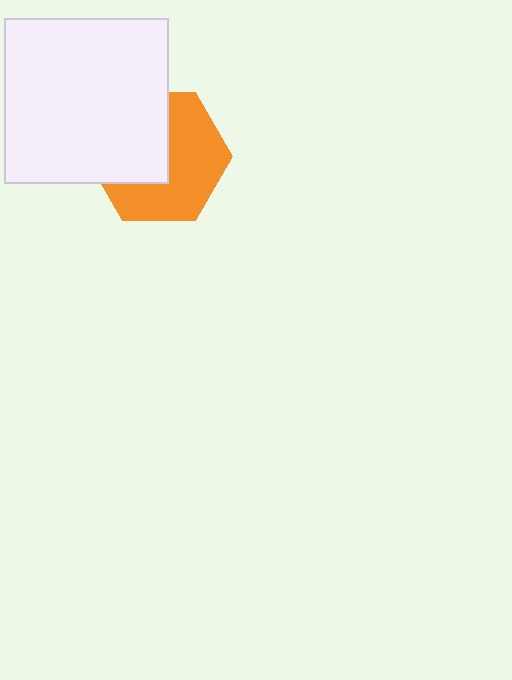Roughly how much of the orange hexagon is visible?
About half of it is visible (roughly 56%).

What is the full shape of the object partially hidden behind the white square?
The partially hidden object is an orange hexagon.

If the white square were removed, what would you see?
You would see the complete orange hexagon.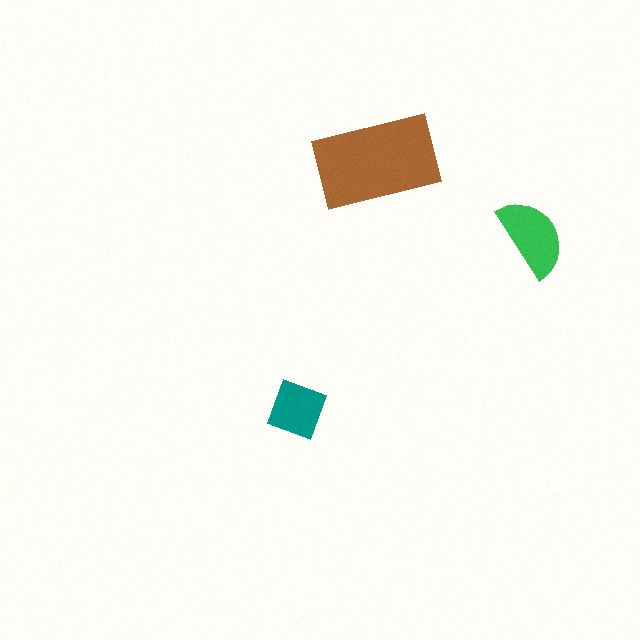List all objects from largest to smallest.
The brown rectangle, the green semicircle, the teal square.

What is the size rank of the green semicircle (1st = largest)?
2nd.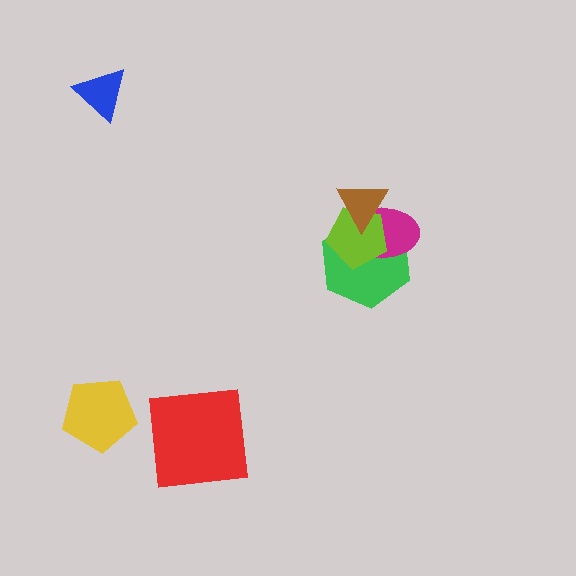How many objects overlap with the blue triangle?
0 objects overlap with the blue triangle.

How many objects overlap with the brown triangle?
3 objects overlap with the brown triangle.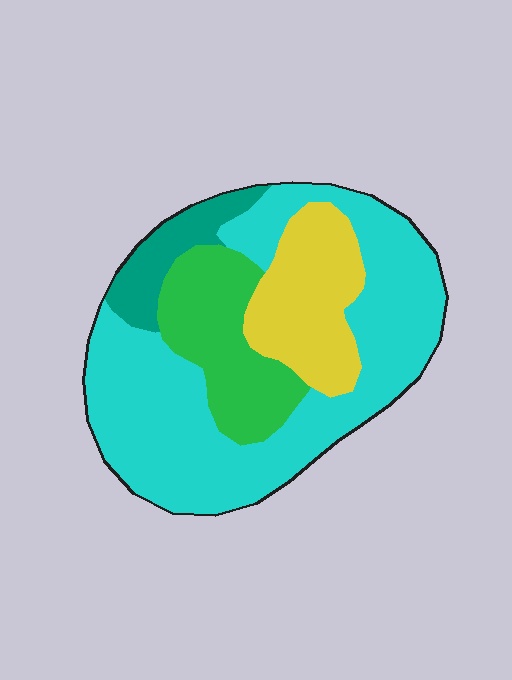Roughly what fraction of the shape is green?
Green takes up about one fifth (1/5) of the shape.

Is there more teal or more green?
Green.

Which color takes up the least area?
Teal, at roughly 10%.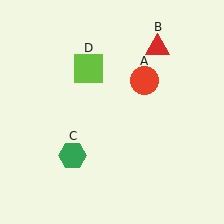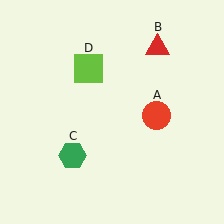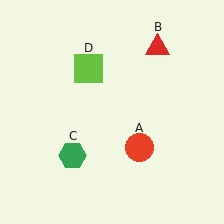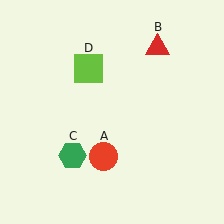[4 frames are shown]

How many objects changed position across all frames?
1 object changed position: red circle (object A).